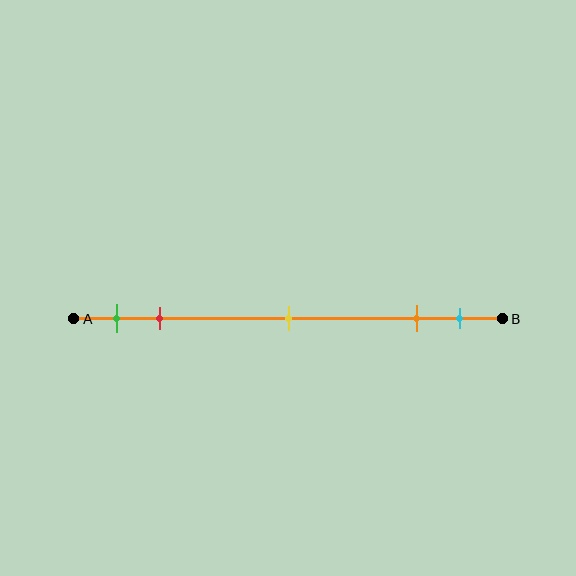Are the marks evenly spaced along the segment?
No, the marks are not evenly spaced.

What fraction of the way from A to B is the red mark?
The red mark is approximately 20% (0.2) of the way from A to B.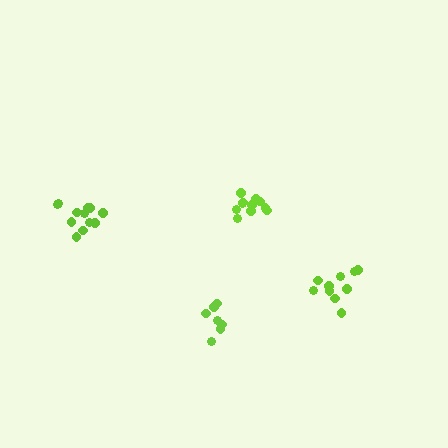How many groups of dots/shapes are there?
There are 4 groups.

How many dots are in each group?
Group 1: 12 dots, Group 2: 10 dots, Group 3: 7 dots, Group 4: 12 dots (41 total).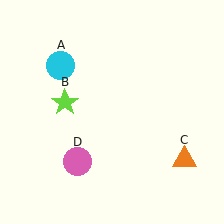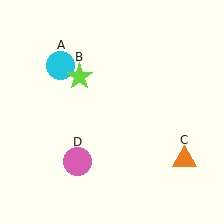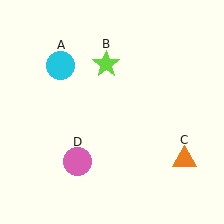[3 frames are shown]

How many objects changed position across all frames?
1 object changed position: lime star (object B).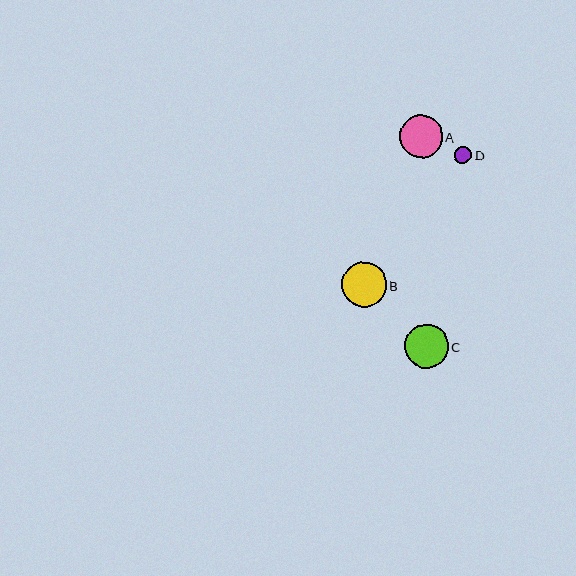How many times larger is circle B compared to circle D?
Circle B is approximately 2.6 times the size of circle D.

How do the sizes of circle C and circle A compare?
Circle C and circle A are approximately the same size.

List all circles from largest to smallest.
From largest to smallest: B, C, A, D.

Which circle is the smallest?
Circle D is the smallest with a size of approximately 17 pixels.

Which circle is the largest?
Circle B is the largest with a size of approximately 45 pixels.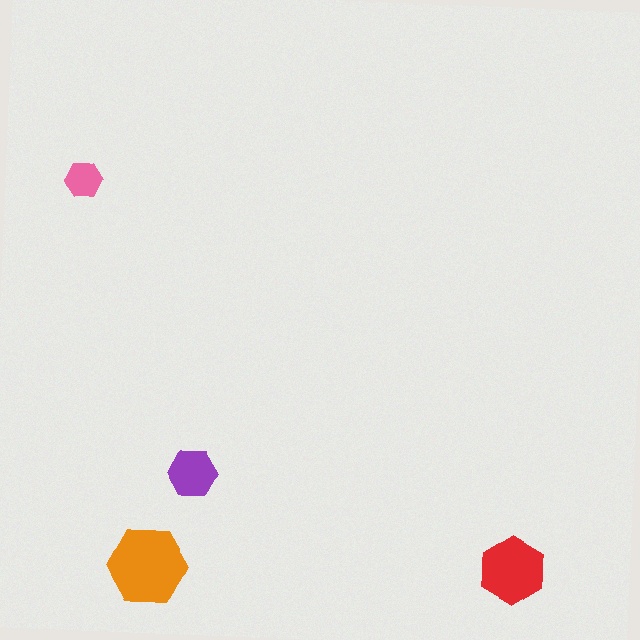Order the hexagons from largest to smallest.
the orange one, the red one, the purple one, the pink one.